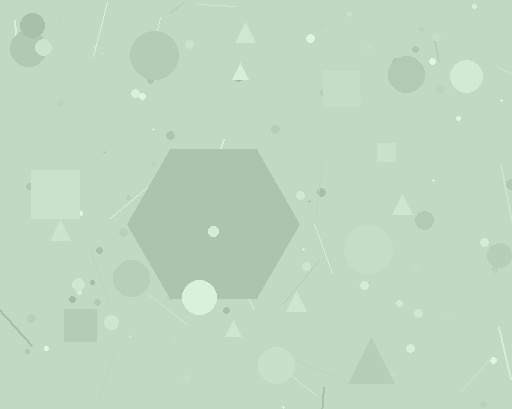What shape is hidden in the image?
A hexagon is hidden in the image.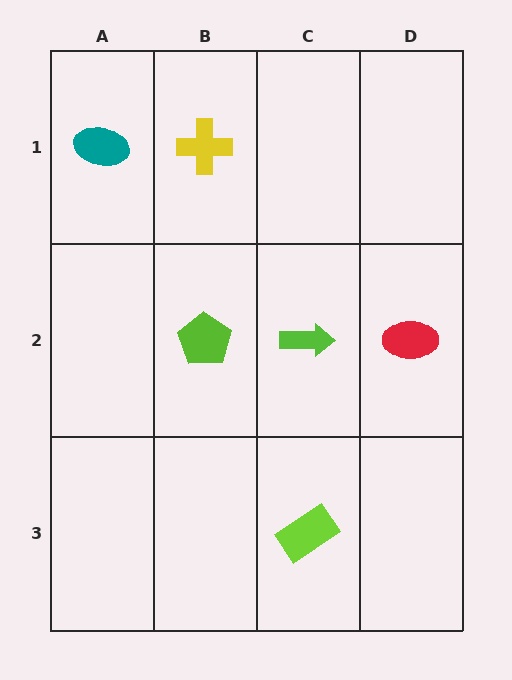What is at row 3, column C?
A lime rectangle.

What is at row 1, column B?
A yellow cross.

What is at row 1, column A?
A teal ellipse.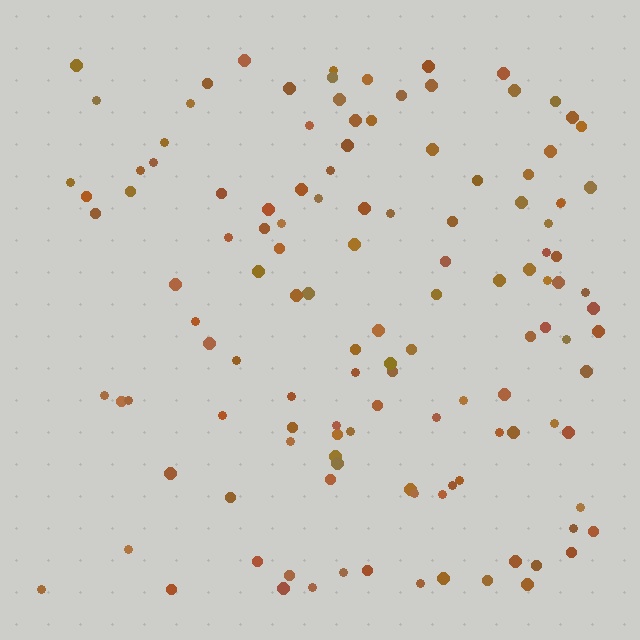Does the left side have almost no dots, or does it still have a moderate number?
Still a moderate number, just noticeably fewer than the right.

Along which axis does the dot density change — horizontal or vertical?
Horizontal.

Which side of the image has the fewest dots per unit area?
The left.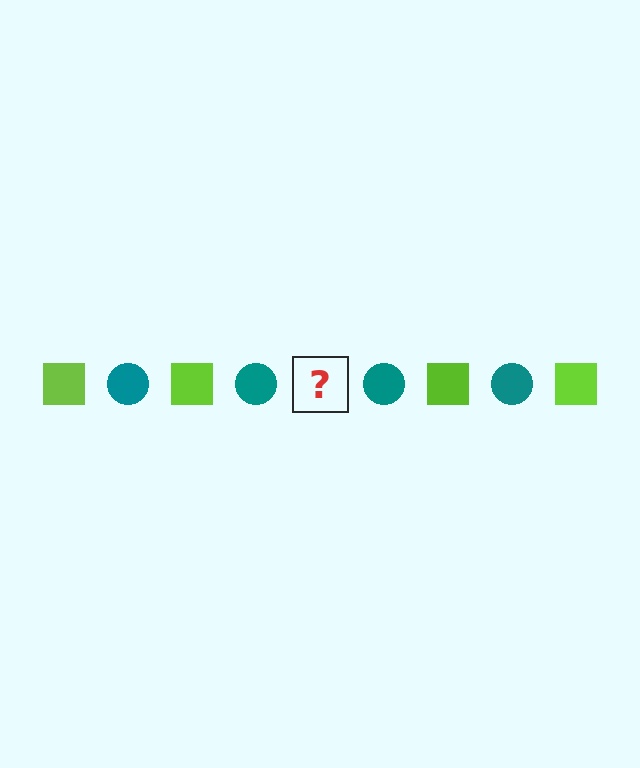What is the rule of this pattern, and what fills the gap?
The rule is that the pattern alternates between lime square and teal circle. The gap should be filled with a lime square.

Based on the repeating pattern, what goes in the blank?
The blank should be a lime square.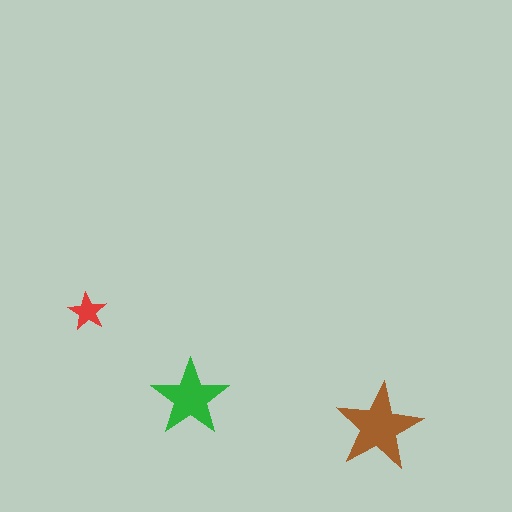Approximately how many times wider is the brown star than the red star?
About 2.5 times wider.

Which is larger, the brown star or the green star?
The brown one.